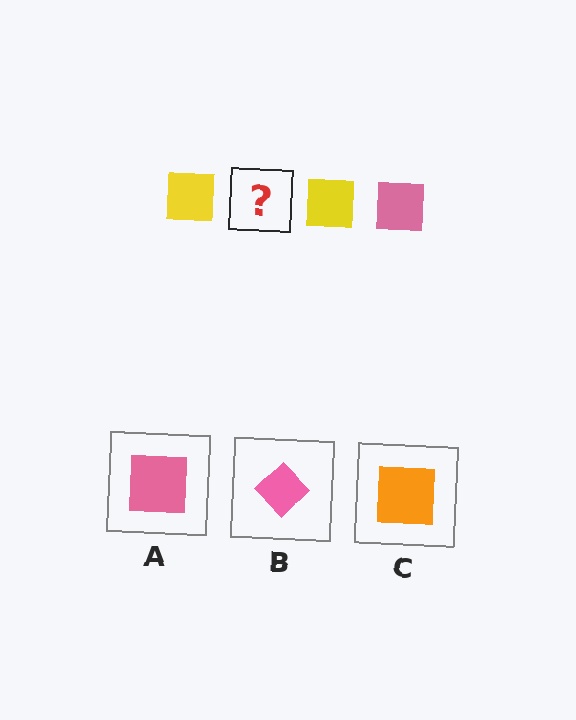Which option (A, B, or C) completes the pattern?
A.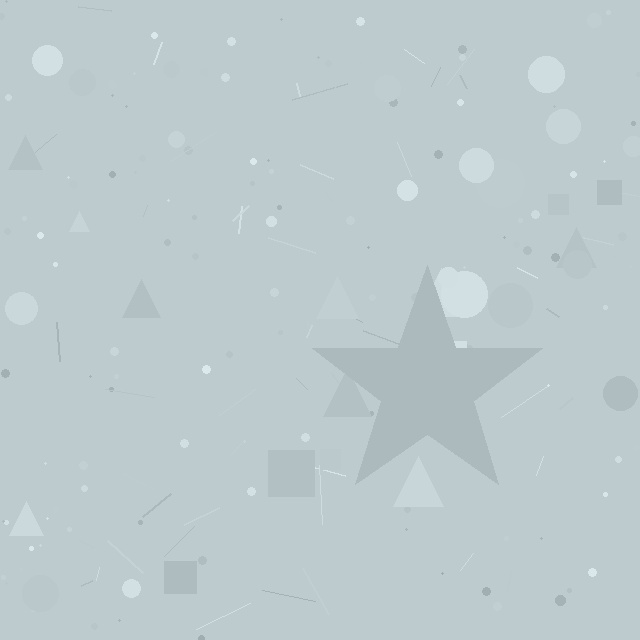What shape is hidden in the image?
A star is hidden in the image.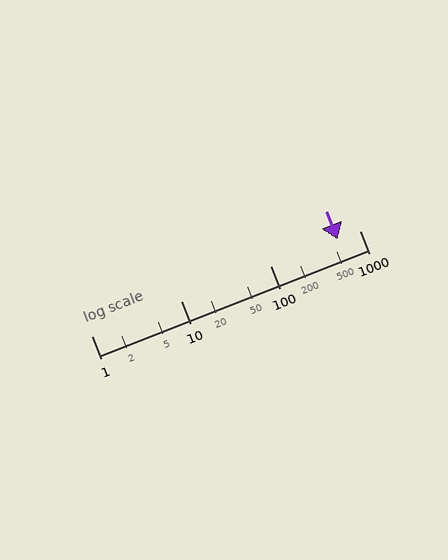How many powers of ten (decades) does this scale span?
The scale spans 3 decades, from 1 to 1000.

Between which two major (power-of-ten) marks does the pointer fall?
The pointer is between 100 and 1000.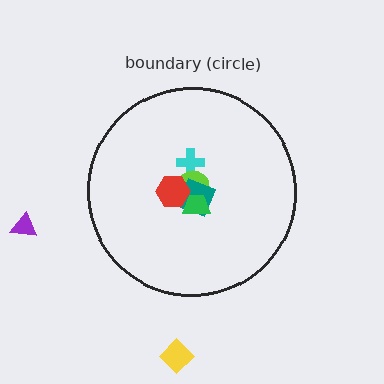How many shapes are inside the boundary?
5 inside, 2 outside.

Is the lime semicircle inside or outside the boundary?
Inside.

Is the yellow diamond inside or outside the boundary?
Outside.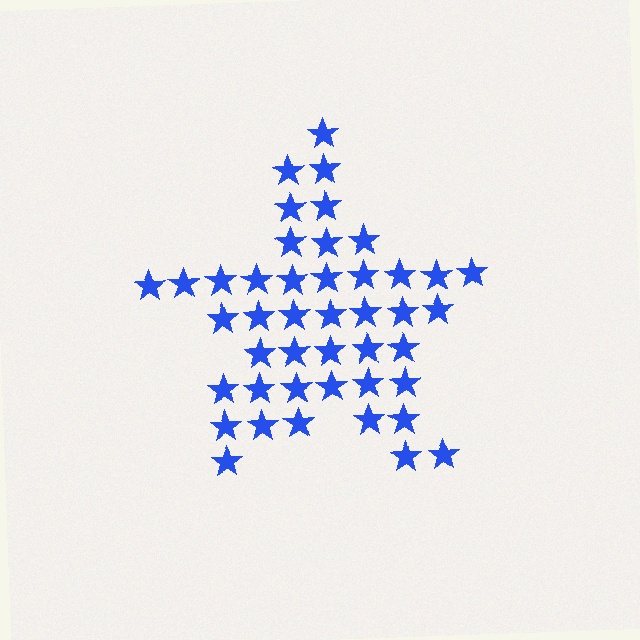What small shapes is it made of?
It is made of small stars.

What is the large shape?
The large shape is a star.